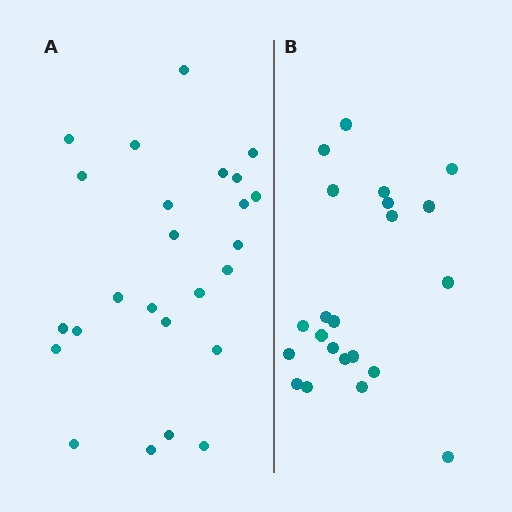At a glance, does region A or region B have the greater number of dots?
Region A (the left region) has more dots.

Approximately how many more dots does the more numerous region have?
Region A has just a few more — roughly 2 or 3 more dots than region B.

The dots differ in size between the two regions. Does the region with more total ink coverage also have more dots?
No. Region B has more total ink coverage because its dots are larger, but region A actually contains more individual dots. Total area can be misleading — the number of items is what matters here.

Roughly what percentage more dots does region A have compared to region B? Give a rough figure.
About 15% more.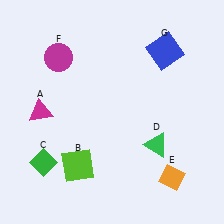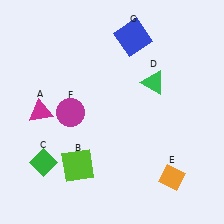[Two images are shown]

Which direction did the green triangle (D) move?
The green triangle (D) moved up.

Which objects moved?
The objects that moved are: the green triangle (D), the magenta circle (F), the blue square (G).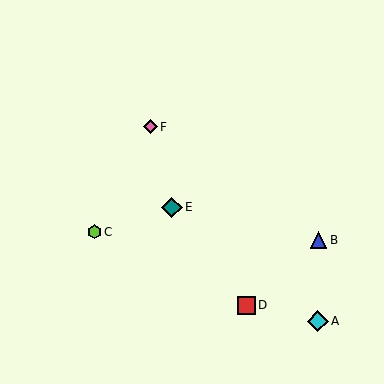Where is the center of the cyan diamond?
The center of the cyan diamond is at (318, 321).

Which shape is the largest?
The cyan diamond (labeled A) is the largest.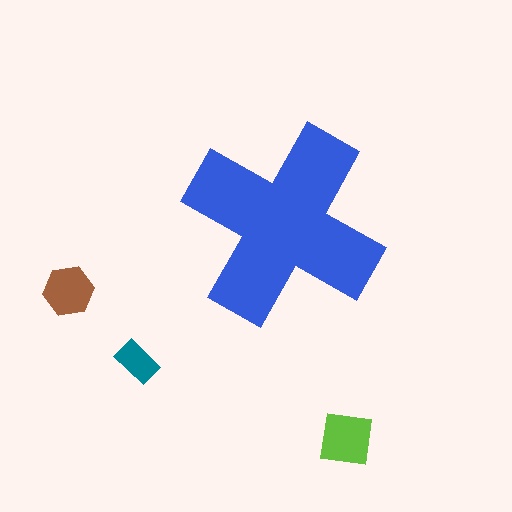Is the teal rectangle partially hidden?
No, the teal rectangle is fully visible.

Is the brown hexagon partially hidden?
No, the brown hexagon is fully visible.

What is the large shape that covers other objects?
A blue cross.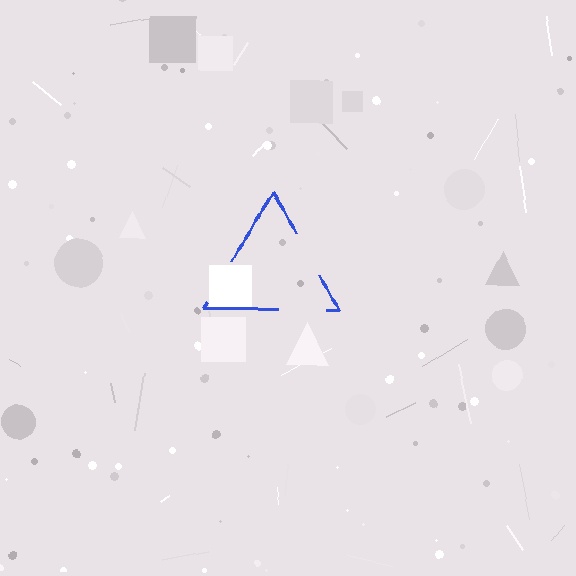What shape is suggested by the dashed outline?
The dashed outline suggests a triangle.